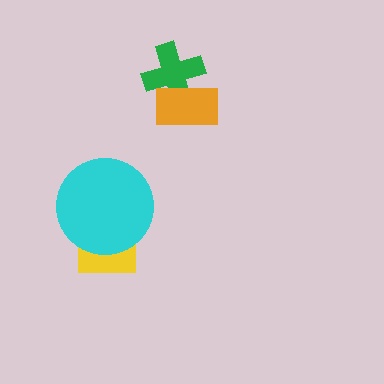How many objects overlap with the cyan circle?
1 object overlaps with the cyan circle.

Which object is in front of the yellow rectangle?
The cyan circle is in front of the yellow rectangle.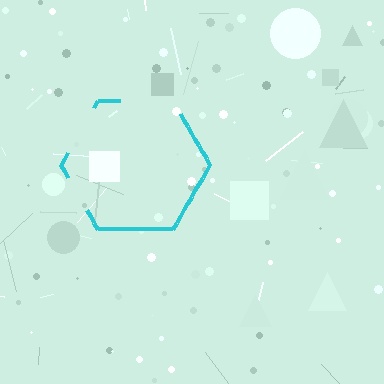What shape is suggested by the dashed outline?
The dashed outline suggests a hexagon.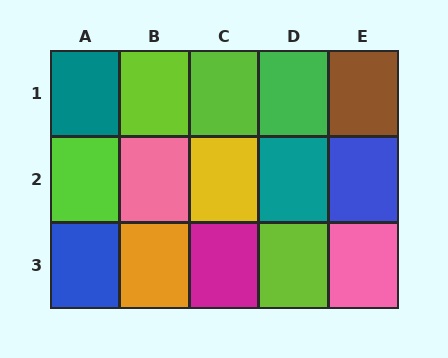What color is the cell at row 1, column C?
Lime.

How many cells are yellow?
1 cell is yellow.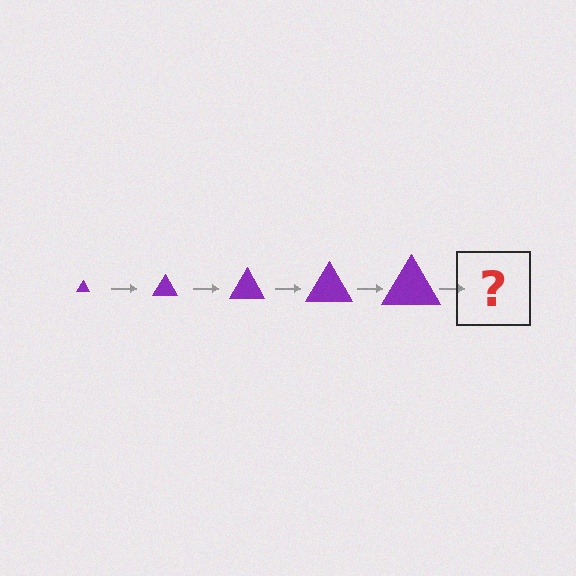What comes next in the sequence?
The next element should be a purple triangle, larger than the previous one.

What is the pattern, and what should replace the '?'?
The pattern is that the triangle gets progressively larger each step. The '?' should be a purple triangle, larger than the previous one.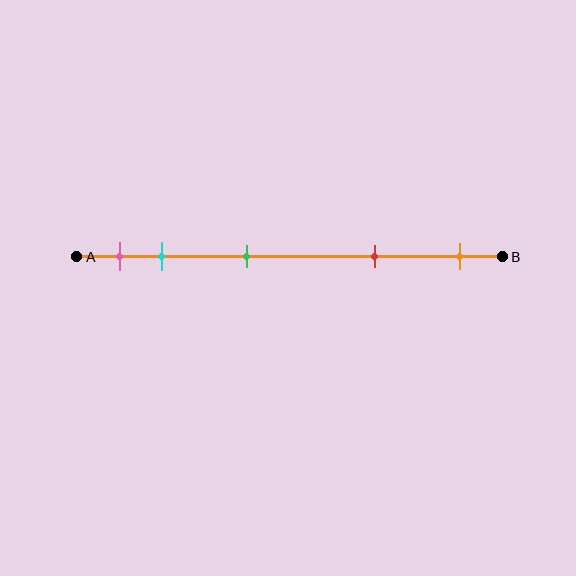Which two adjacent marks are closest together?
The pink and cyan marks are the closest adjacent pair.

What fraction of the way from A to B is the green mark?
The green mark is approximately 40% (0.4) of the way from A to B.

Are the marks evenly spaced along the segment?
No, the marks are not evenly spaced.